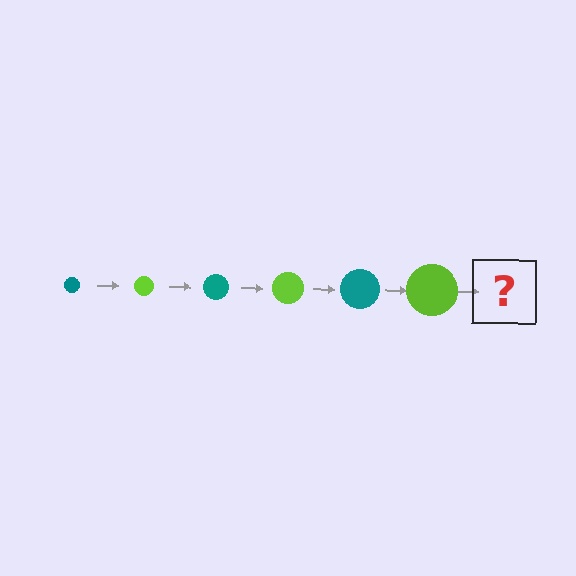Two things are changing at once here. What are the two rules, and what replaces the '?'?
The two rules are that the circle grows larger each step and the color cycles through teal and lime. The '?' should be a teal circle, larger than the previous one.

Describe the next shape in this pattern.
It should be a teal circle, larger than the previous one.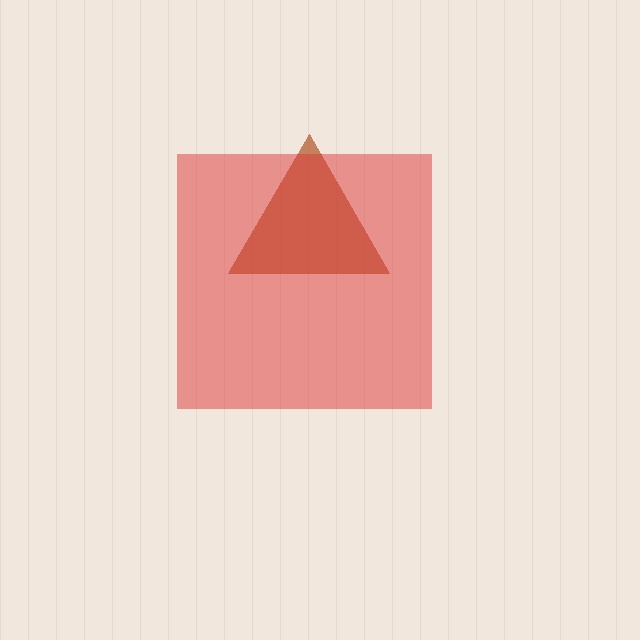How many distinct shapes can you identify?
There are 2 distinct shapes: a brown triangle, a red square.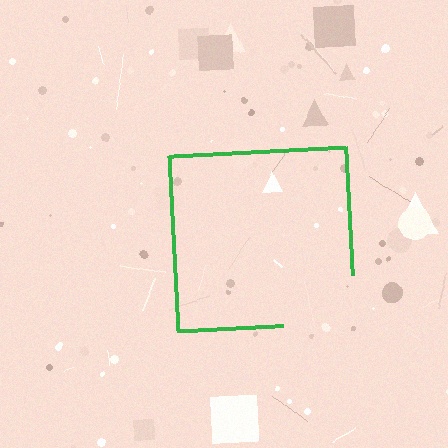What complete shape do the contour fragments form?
The contour fragments form a square.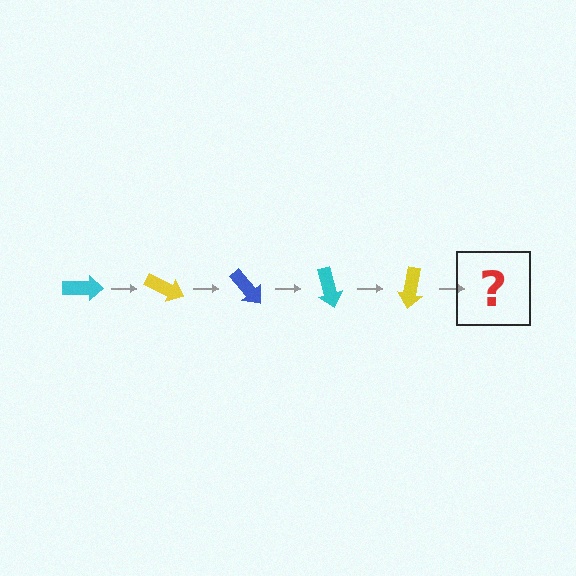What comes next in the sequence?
The next element should be a blue arrow, rotated 125 degrees from the start.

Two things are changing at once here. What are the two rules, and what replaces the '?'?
The two rules are that it rotates 25 degrees each step and the color cycles through cyan, yellow, and blue. The '?' should be a blue arrow, rotated 125 degrees from the start.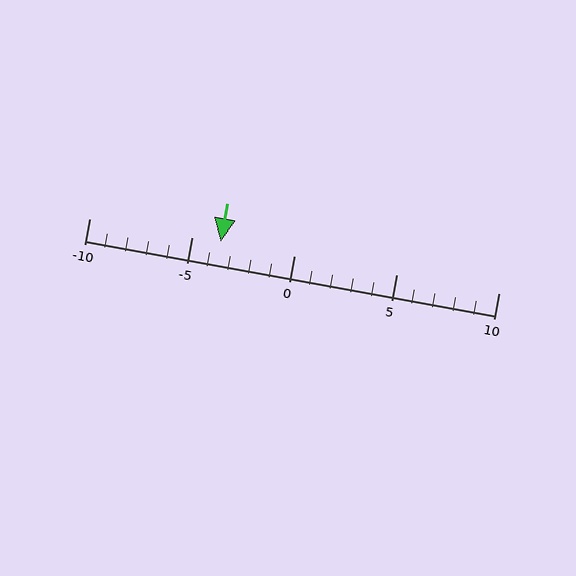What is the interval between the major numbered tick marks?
The major tick marks are spaced 5 units apart.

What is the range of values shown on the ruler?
The ruler shows values from -10 to 10.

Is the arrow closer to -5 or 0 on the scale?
The arrow is closer to -5.